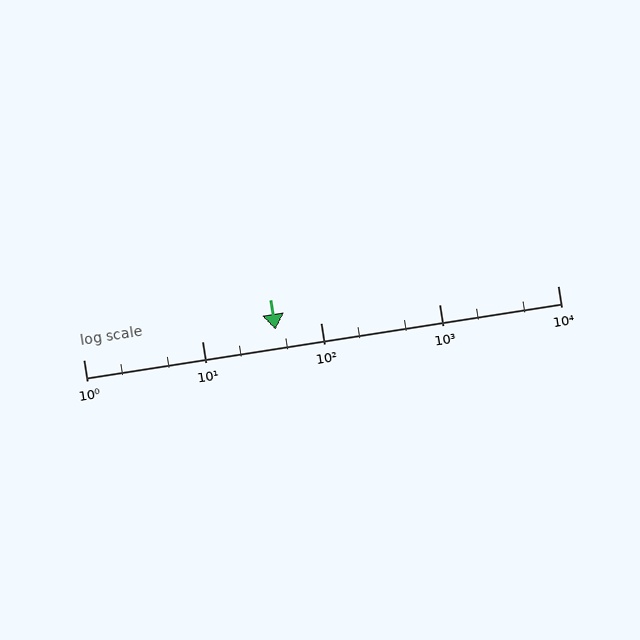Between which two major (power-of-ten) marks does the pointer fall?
The pointer is between 10 and 100.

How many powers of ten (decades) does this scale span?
The scale spans 4 decades, from 1 to 10000.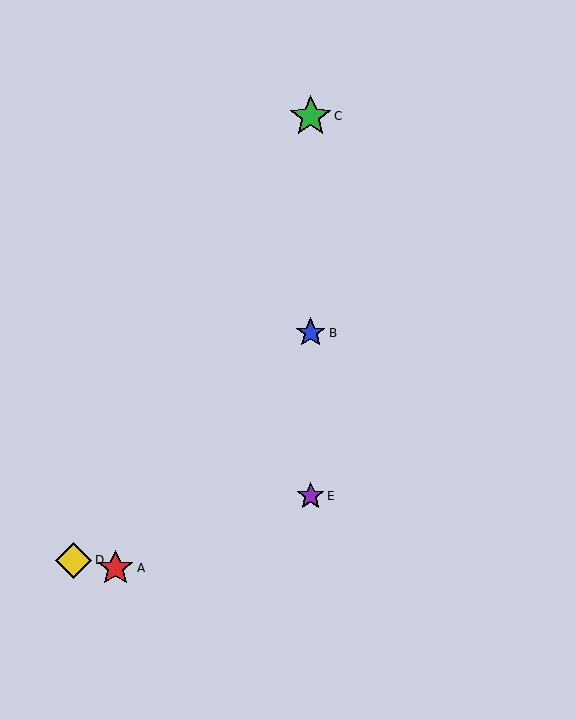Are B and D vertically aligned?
No, B is at x≈311 and D is at x≈74.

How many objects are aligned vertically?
3 objects (B, C, E) are aligned vertically.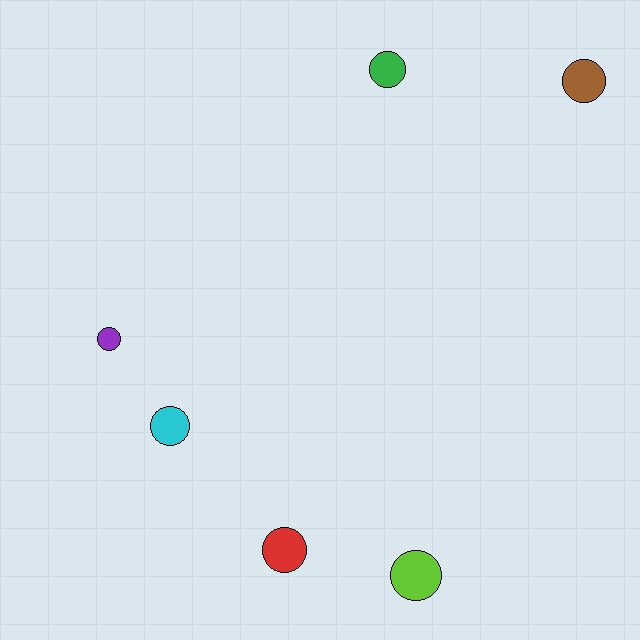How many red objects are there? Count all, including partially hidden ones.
There is 1 red object.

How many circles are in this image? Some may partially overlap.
There are 6 circles.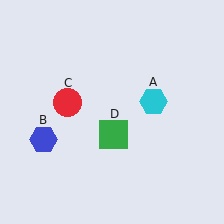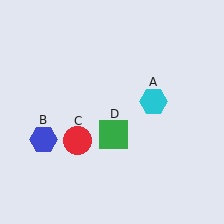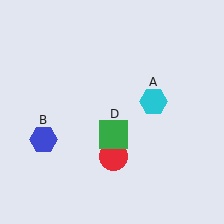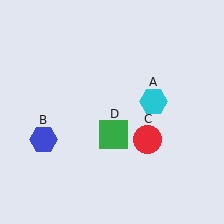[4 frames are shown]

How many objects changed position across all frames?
1 object changed position: red circle (object C).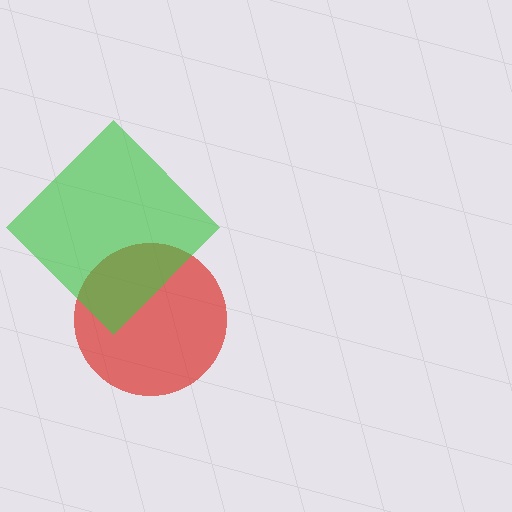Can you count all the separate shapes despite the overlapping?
Yes, there are 2 separate shapes.